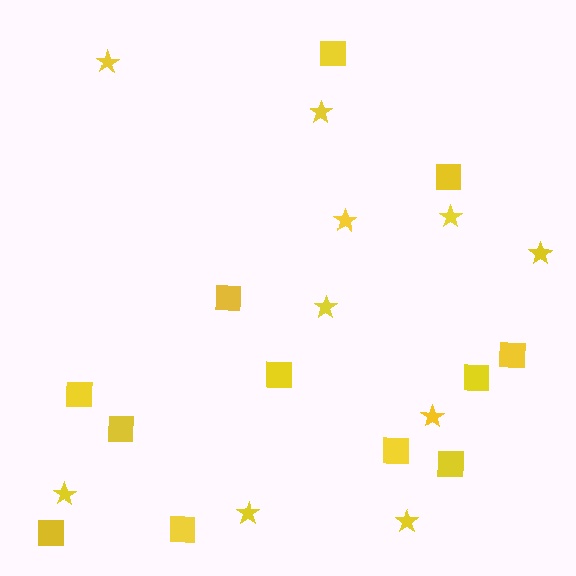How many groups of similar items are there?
There are 2 groups: one group of stars (10) and one group of squares (12).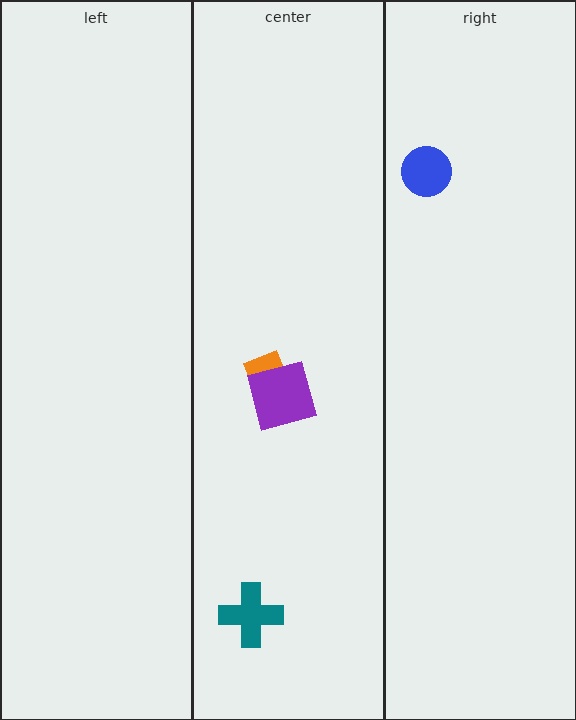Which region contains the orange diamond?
The center region.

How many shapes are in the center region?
3.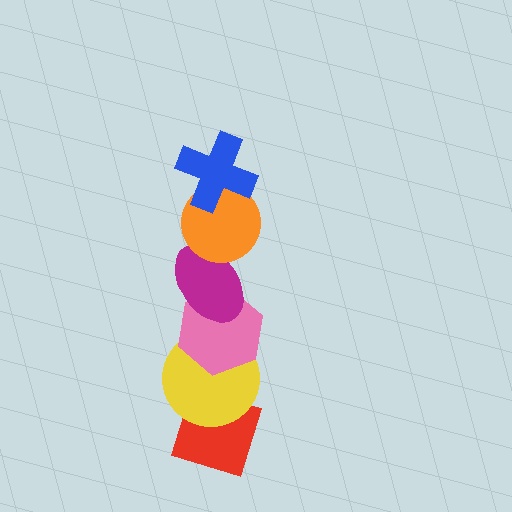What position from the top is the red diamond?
The red diamond is 6th from the top.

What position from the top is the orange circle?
The orange circle is 2nd from the top.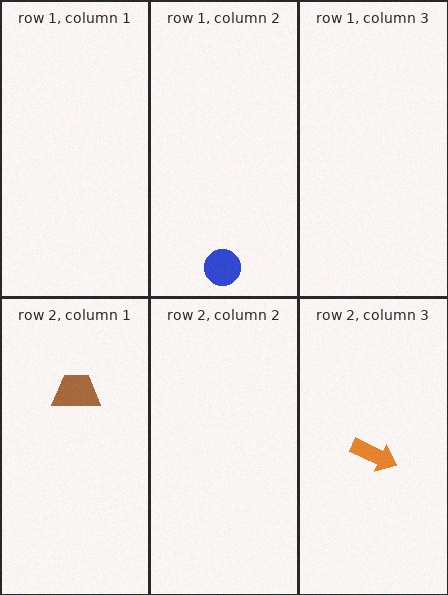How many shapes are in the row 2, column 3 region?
1.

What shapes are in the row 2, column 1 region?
The brown trapezoid.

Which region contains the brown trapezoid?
The row 2, column 1 region.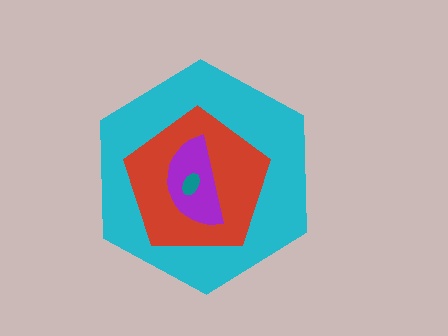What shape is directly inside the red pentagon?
The purple semicircle.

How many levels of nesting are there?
4.